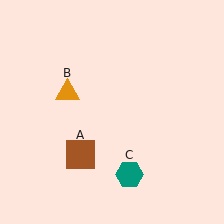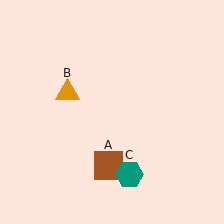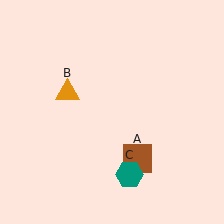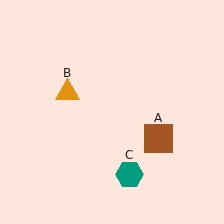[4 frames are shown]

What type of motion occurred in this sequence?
The brown square (object A) rotated counterclockwise around the center of the scene.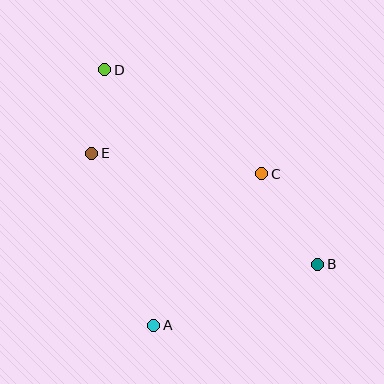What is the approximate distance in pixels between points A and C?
The distance between A and C is approximately 186 pixels.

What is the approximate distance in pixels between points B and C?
The distance between B and C is approximately 107 pixels.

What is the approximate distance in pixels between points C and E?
The distance between C and E is approximately 171 pixels.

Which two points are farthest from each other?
Points B and D are farthest from each other.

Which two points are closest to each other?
Points D and E are closest to each other.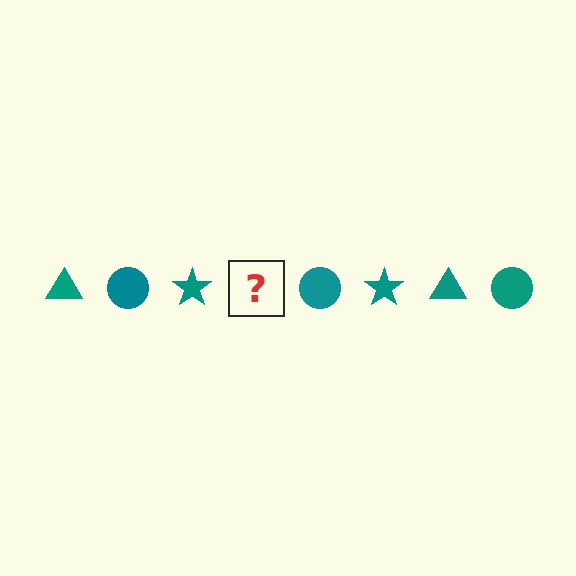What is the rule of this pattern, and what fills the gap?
The rule is that the pattern cycles through triangle, circle, star shapes in teal. The gap should be filled with a teal triangle.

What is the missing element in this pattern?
The missing element is a teal triangle.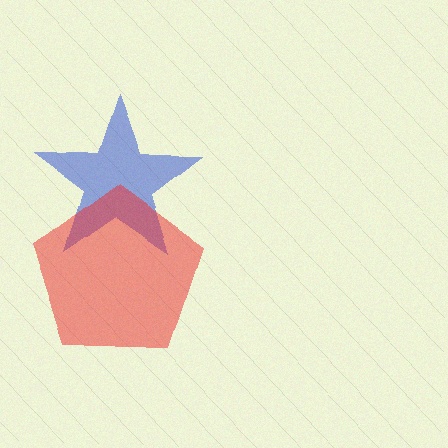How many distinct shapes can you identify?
There are 2 distinct shapes: a blue star, a red pentagon.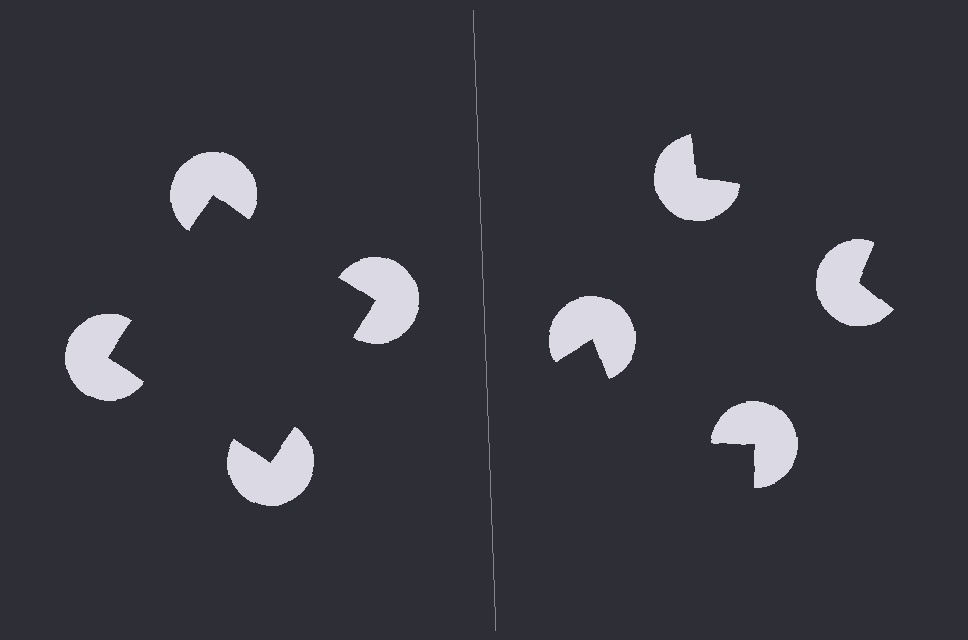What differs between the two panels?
The pac-man discs are positioned identically on both sides; only the wedge orientations differ. On the left they align to a square; on the right they are misaligned.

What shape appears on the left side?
An illusory square.